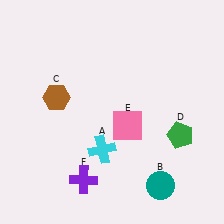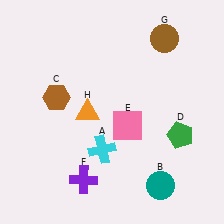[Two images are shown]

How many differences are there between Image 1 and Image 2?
There are 2 differences between the two images.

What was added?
A brown circle (G), an orange triangle (H) were added in Image 2.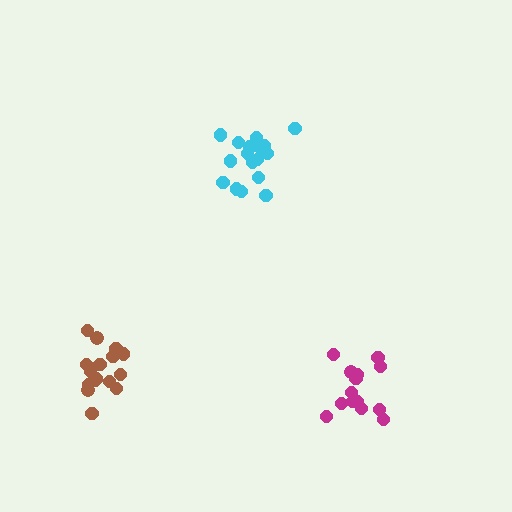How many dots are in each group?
Group 1: 14 dots, Group 2: 19 dots, Group 3: 16 dots (49 total).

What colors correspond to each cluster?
The clusters are colored: magenta, cyan, brown.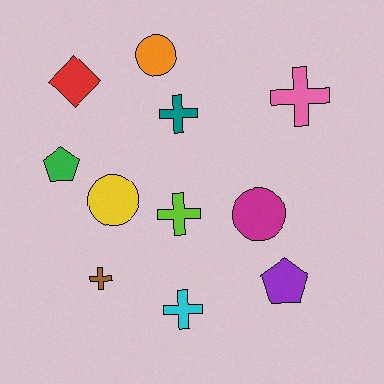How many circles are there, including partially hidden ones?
There are 3 circles.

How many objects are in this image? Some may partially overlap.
There are 11 objects.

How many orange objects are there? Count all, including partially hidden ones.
There is 1 orange object.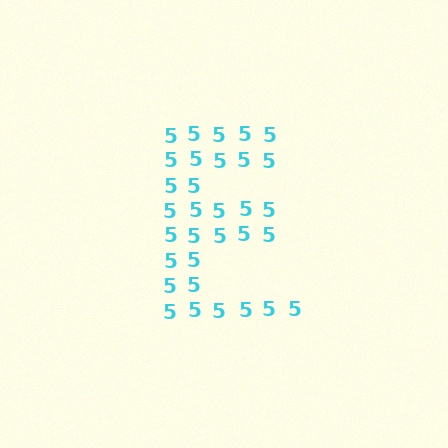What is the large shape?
The large shape is the letter E.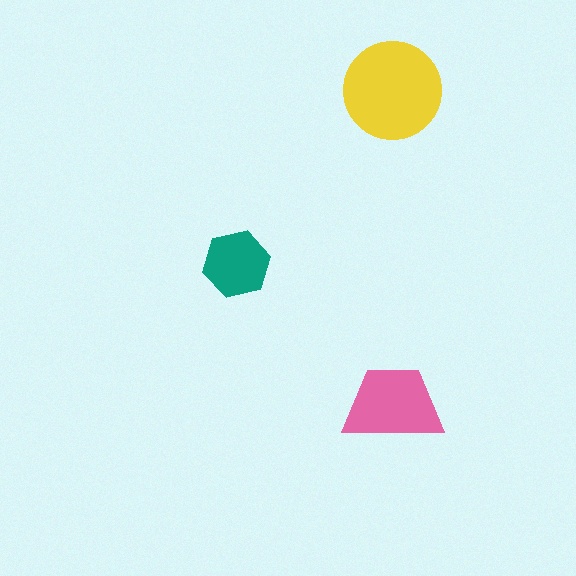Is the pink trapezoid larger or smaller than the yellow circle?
Smaller.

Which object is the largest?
The yellow circle.